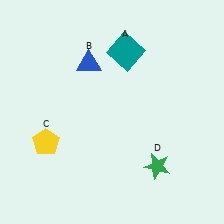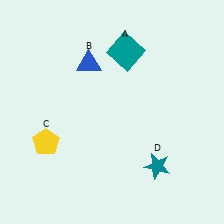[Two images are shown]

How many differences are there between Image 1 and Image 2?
There is 1 difference between the two images.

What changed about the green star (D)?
In Image 1, D is green. In Image 2, it changed to teal.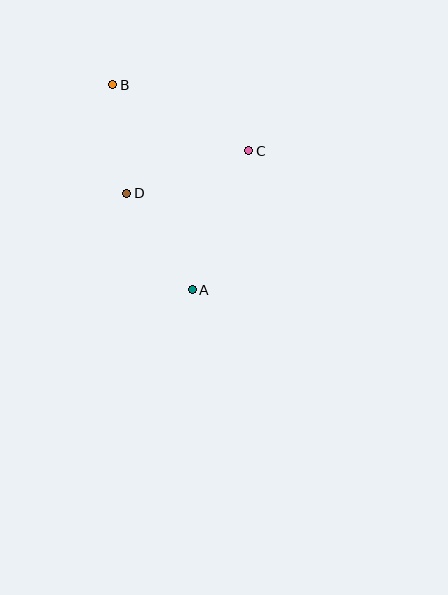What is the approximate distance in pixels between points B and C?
The distance between B and C is approximately 151 pixels.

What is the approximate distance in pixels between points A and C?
The distance between A and C is approximately 150 pixels.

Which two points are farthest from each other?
Points A and B are farthest from each other.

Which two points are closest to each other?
Points B and D are closest to each other.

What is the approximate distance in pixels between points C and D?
The distance between C and D is approximately 130 pixels.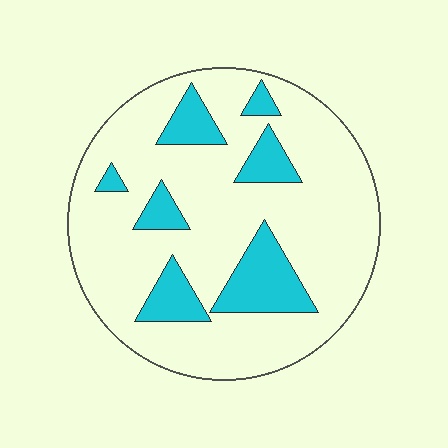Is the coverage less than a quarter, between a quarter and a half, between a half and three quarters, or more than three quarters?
Less than a quarter.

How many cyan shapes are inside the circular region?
7.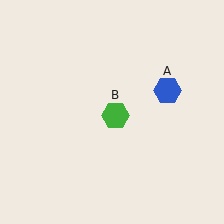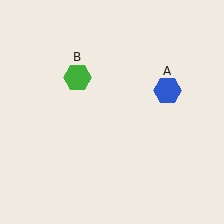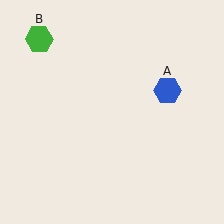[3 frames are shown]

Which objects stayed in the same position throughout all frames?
Blue hexagon (object A) remained stationary.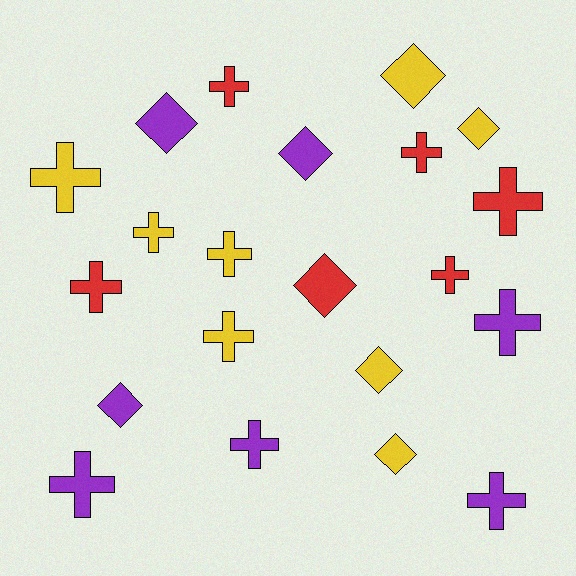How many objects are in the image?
There are 21 objects.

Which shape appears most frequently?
Cross, with 13 objects.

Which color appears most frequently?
Yellow, with 8 objects.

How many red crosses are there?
There are 5 red crosses.